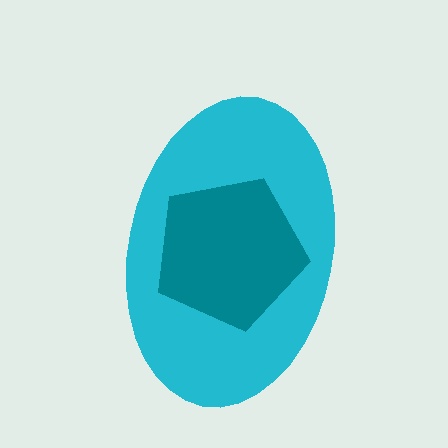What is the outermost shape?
The cyan ellipse.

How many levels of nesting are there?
2.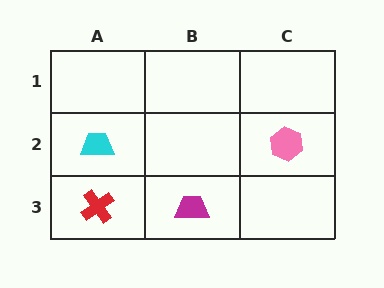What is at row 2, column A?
A cyan trapezoid.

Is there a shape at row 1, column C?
No, that cell is empty.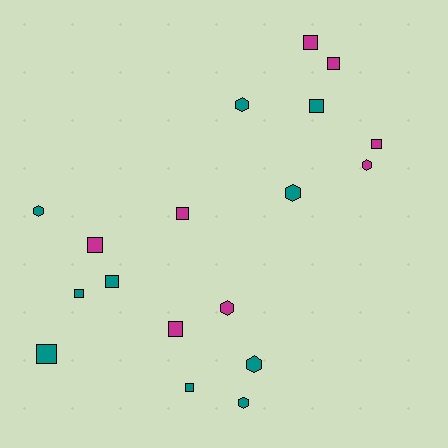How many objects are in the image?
There are 18 objects.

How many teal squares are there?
There are 5 teal squares.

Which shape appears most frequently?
Square, with 11 objects.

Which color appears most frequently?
Teal, with 10 objects.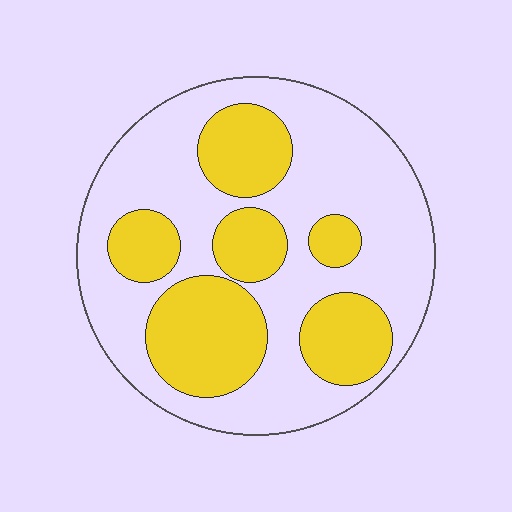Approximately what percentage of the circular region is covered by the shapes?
Approximately 35%.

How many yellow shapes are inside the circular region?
6.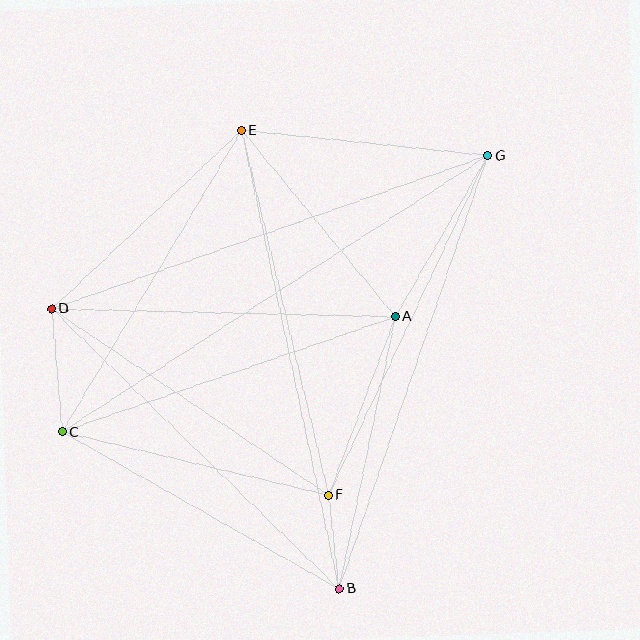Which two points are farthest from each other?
Points C and G are farthest from each other.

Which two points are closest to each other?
Points B and F are closest to each other.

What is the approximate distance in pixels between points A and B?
The distance between A and B is approximately 278 pixels.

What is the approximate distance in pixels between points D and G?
The distance between D and G is approximately 462 pixels.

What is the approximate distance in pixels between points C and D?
The distance between C and D is approximately 124 pixels.